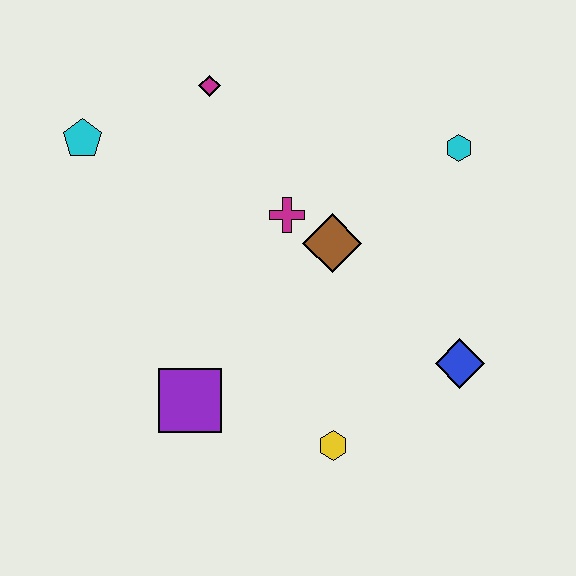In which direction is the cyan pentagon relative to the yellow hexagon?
The cyan pentagon is above the yellow hexagon.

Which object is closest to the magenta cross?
The brown diamond is closest to the magenta cross.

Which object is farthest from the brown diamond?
The cyan pentagon is farthest from the brown diamond.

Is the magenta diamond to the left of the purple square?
No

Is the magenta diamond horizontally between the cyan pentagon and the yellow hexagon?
Yes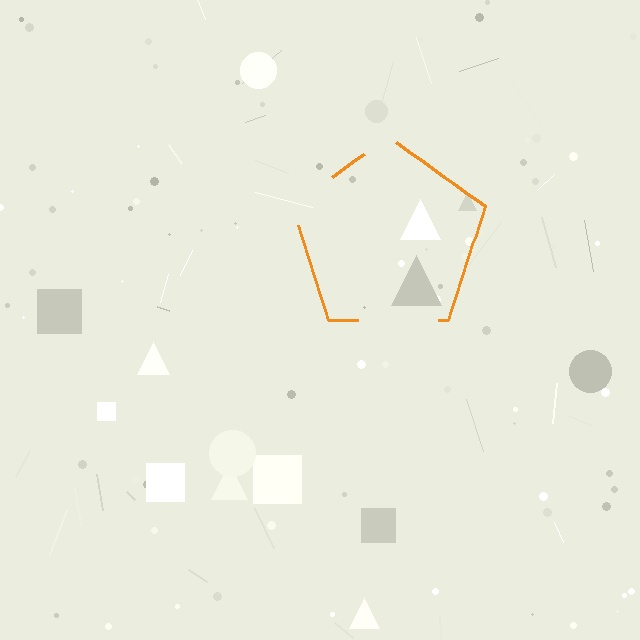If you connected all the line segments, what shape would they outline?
They would outline a pentagon.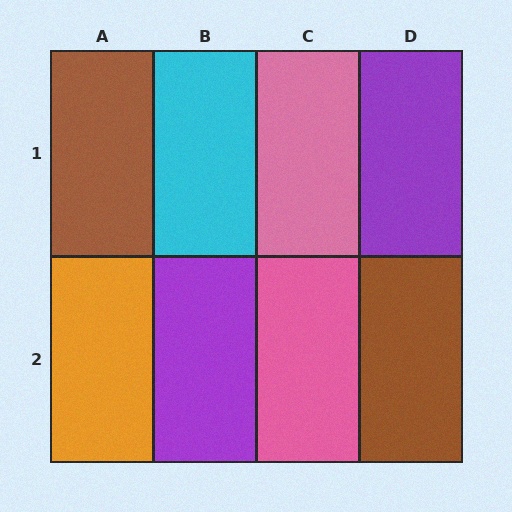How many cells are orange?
1 cell is orange.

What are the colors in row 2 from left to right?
Orange, purple, pink, brown.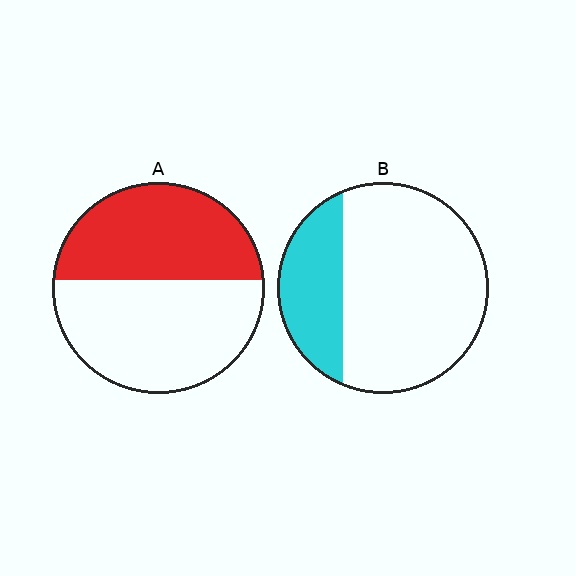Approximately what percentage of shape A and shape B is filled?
A is approximately 45% and B is approximately 25%.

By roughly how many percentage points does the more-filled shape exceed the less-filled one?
By roughly 20 percentage points (A over B).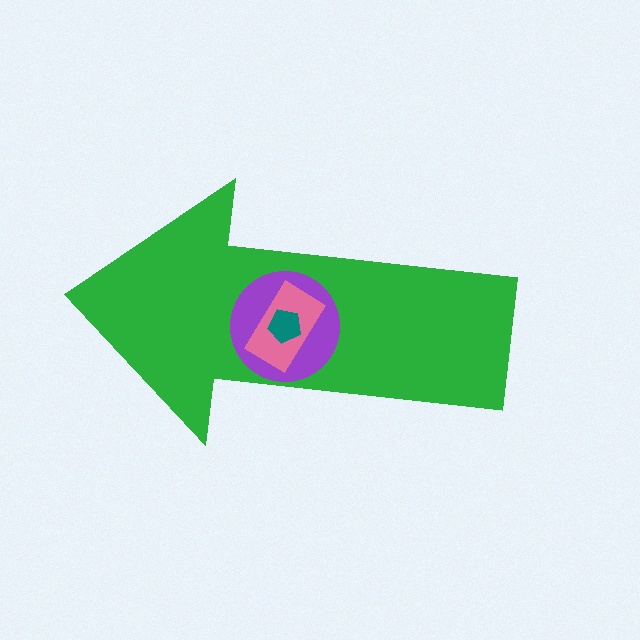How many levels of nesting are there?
4.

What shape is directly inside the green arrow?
The purple circle.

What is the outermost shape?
The green arrow.